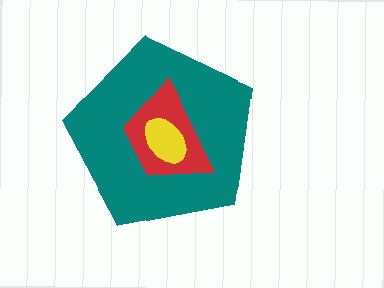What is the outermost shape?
The teal pentagon.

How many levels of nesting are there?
3.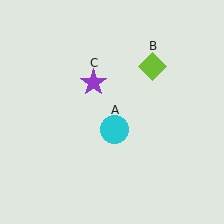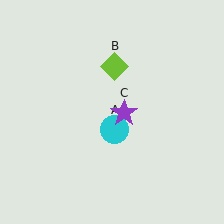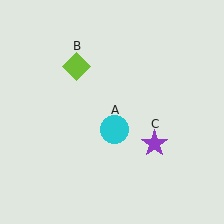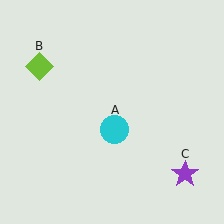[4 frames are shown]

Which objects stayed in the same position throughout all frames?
Cyan circle (object A) remained stationary.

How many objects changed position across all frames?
2 objects changed position: lime diamond (object B), purple star (object C).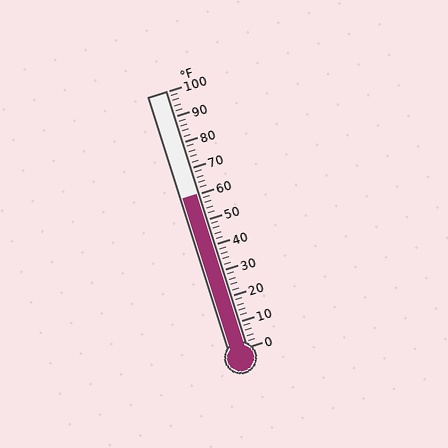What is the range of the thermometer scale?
The thermometer scale ranges from 0°F to 100°F.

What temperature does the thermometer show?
The thermometer shows approximately 60°F.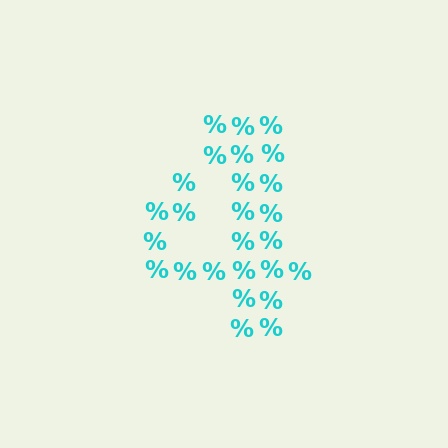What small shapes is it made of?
It is made of small percent signs.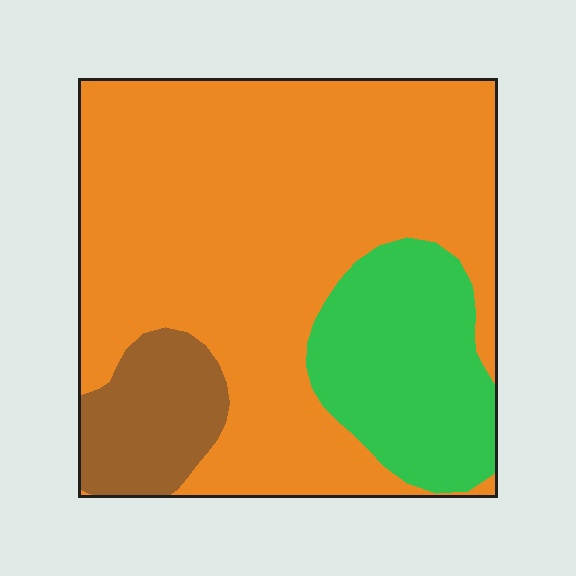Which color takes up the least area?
Brown, at roughly 10%.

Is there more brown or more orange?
Orange.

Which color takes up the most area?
Orange, at roughly 70%.